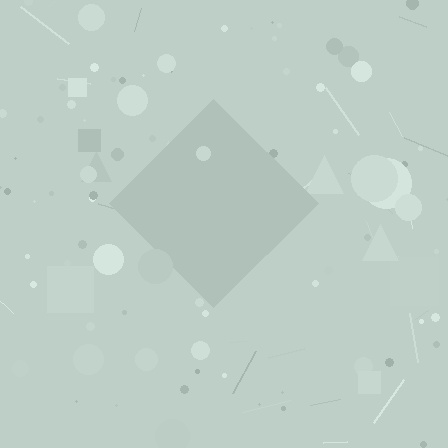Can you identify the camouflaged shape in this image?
The camouflaged shape is a diamond.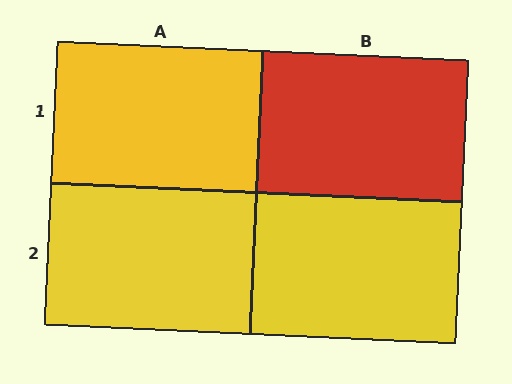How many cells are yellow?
3 cells are yellow.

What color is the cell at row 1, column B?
Red.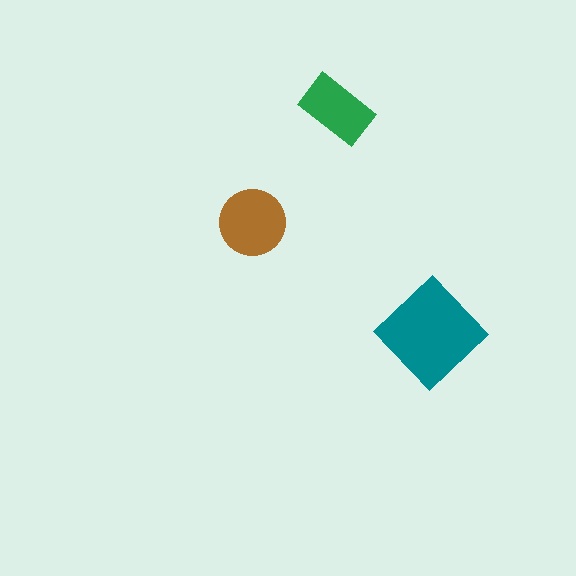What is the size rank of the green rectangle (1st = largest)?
3rd.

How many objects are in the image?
There are 3 objects in the image.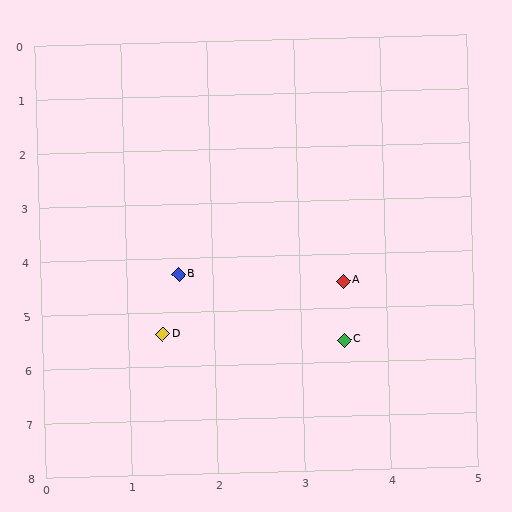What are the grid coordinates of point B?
Point B is at approximately (1.6, 4.3).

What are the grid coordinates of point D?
Point D is at approximately (1.4, 5.4).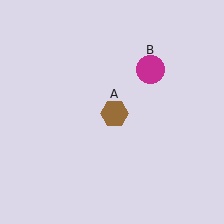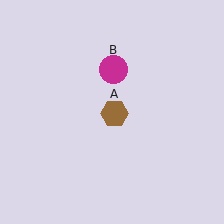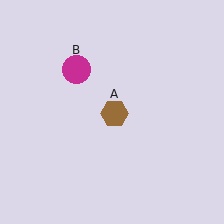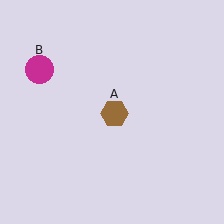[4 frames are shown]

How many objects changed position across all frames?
1 object changed position: magenta circle (object B).